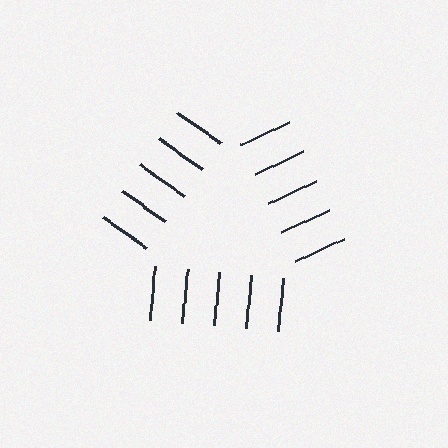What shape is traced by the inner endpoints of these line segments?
An illusory triangle — the line segments terminate on its edges but no continuous stroke is drawn.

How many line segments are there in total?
15 — 5 along each of the 3 edges.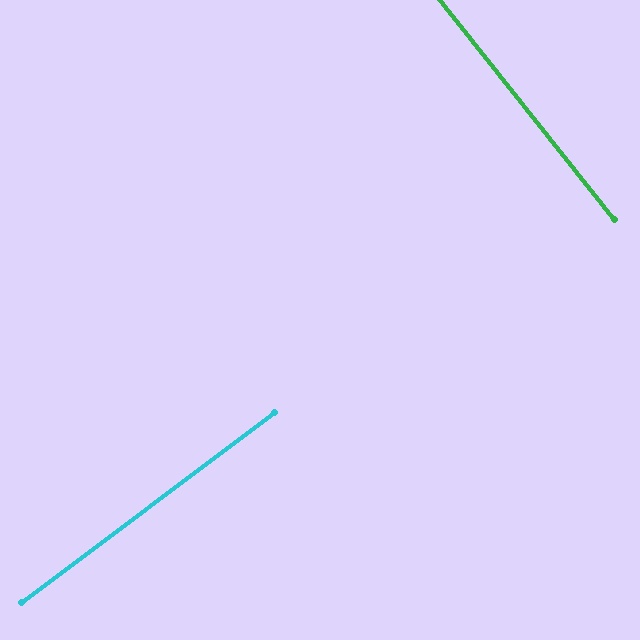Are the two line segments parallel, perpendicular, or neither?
Perpendicular — they meet at approximately 88°.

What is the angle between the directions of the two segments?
Approximately 88 degrees.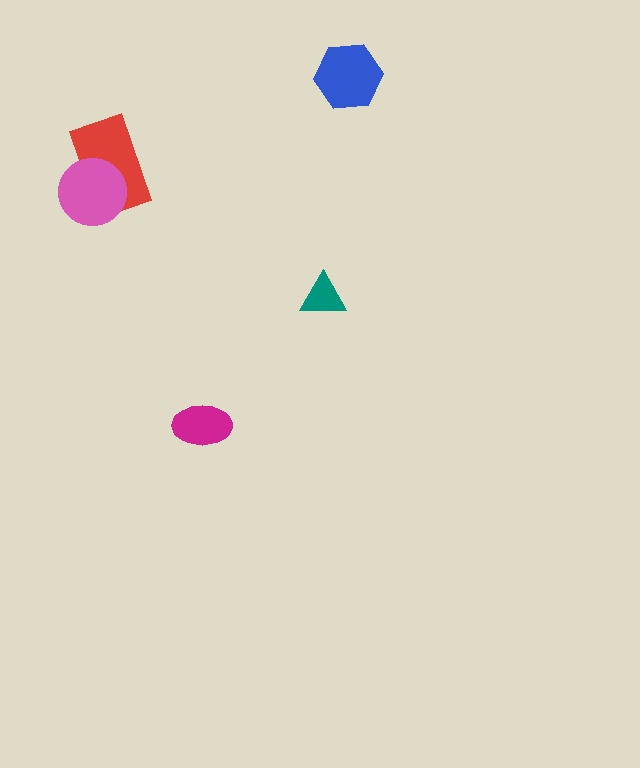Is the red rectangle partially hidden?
Yes, it is partially covered by another shape.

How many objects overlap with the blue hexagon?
0 objects overlap with the blue hexagon.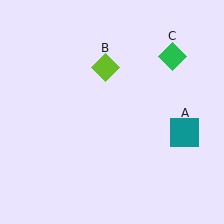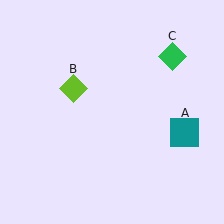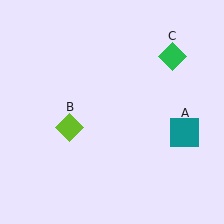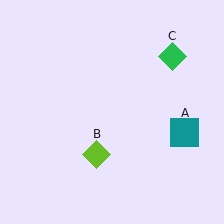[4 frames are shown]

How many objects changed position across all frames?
1 object changed position: lime diamond (object B).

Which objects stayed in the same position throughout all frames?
Teal square (object A) and green diamond (object C) remained stationary.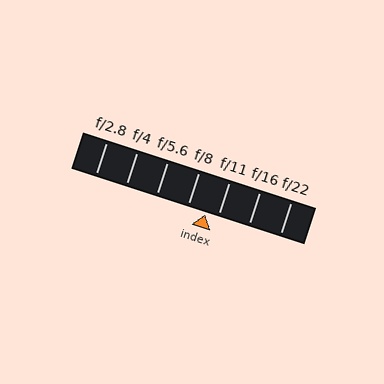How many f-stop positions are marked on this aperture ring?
There are 7 f-stop positions marked.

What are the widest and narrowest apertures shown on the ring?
The widest aperture shown is f/2.8 and the narrowest is f/22.